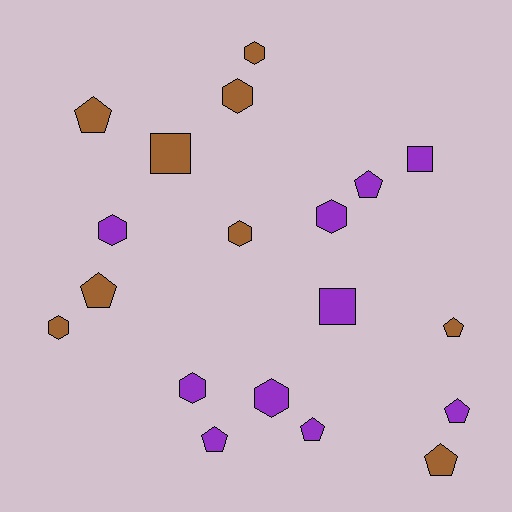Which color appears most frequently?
Purple, with 10 objects.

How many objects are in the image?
There are 19 objects.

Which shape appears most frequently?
Pentagon, with 8 objects.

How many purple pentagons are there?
There are 4 purple pentagons.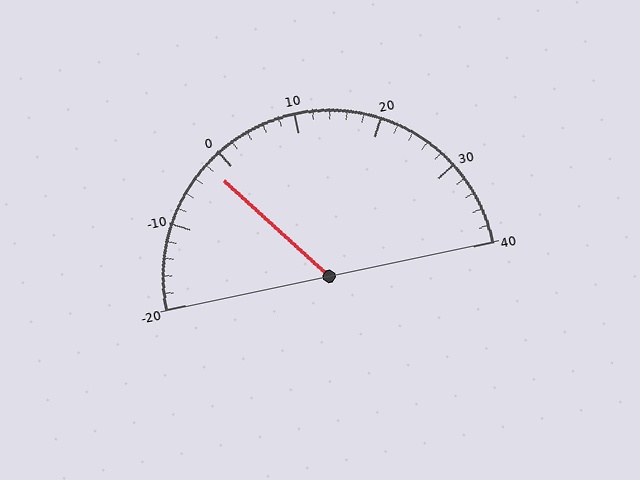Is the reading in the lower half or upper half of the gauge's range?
The reading is in the lower half of the range (-20 to 40).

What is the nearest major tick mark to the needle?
The nearest major tick mark is 0.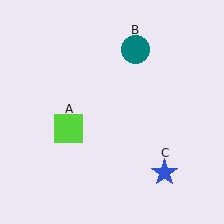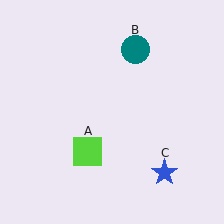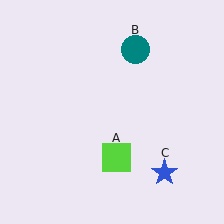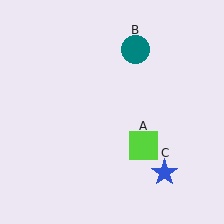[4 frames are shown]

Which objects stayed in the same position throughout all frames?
Teal circle (object B) and blue star (object C) remained stationary.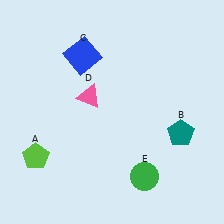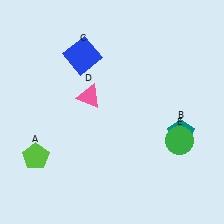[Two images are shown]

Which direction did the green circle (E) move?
The green circle (E) moved up.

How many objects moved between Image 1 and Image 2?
1 object moved between the two images.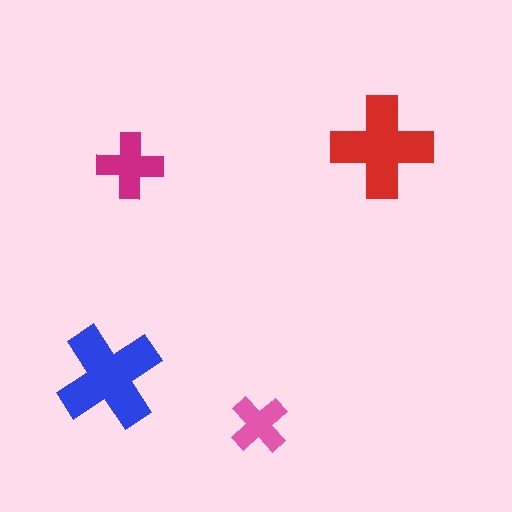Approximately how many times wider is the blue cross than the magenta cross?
About 1.5 times wider.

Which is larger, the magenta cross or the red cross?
The red one.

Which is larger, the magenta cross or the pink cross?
The magenta one.